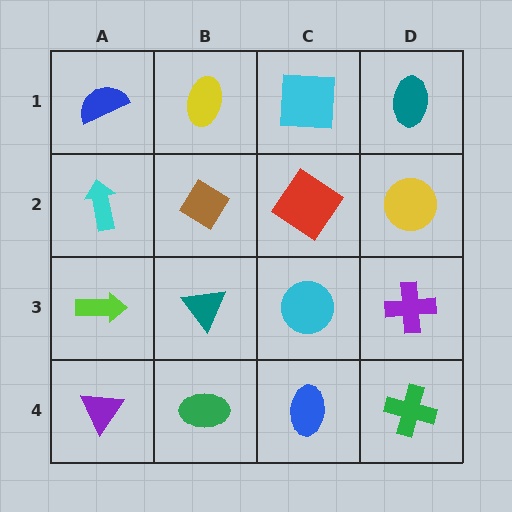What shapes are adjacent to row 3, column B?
A brown diamond (row 2, column B), a green ellipse (row 4, column B), a lime arrow (row 3, column A), a cyan circle (row 3, column C).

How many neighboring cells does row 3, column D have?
3.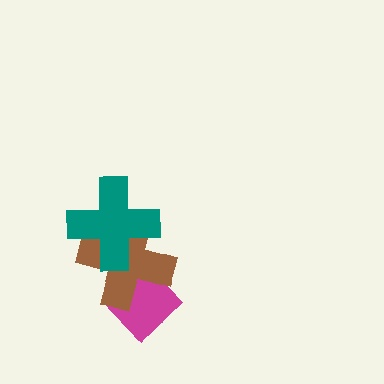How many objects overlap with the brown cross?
2 objects overlap with the brown cross.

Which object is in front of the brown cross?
The teal cross is in front of the brown cross.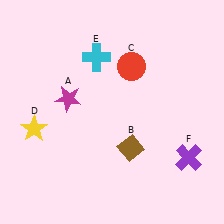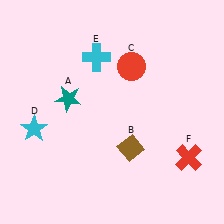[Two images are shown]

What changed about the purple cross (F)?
In Image 1, F is purple. In Image 2, it changed to red.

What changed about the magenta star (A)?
In Image 1, A is magenta. In Image 2, it changed to teal.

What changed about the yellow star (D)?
In Image 1, D is yellow. In Image 2, it changed to cyan.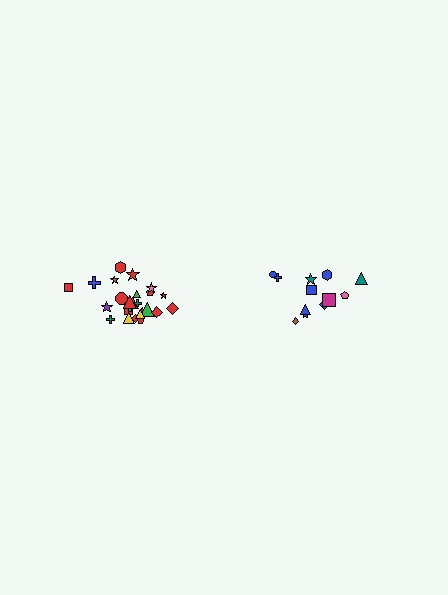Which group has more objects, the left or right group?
The left group.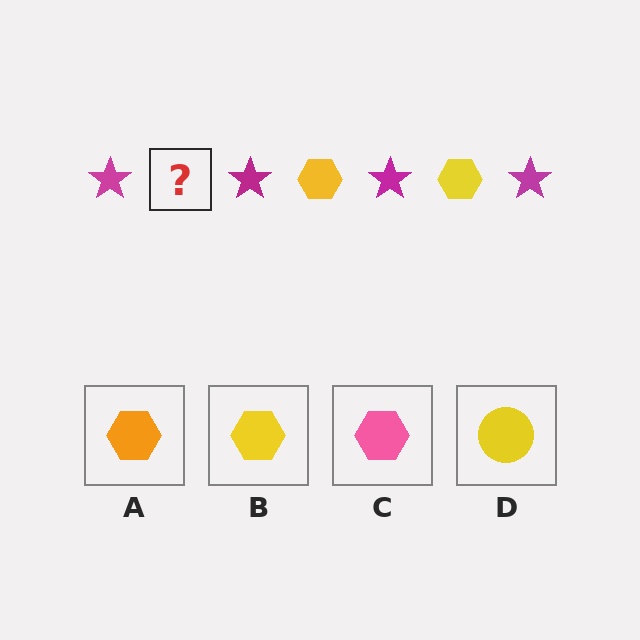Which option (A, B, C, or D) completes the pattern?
B.